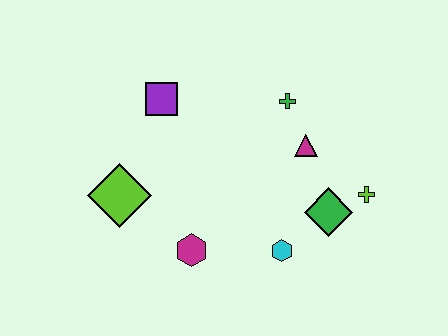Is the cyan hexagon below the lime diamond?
Yes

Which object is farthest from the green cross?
The lime diamond is farthest from the green cross.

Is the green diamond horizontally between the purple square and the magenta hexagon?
No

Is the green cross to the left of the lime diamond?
No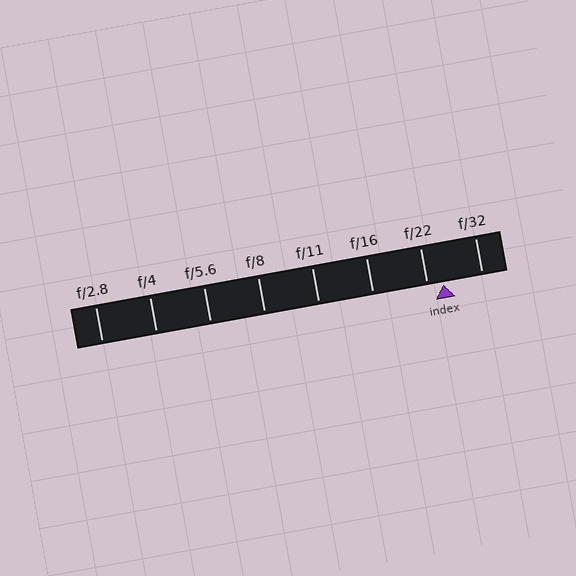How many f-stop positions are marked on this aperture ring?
There are 8 f-stop positions marked.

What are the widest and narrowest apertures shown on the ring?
The widest aperture shown is f/2.8 and the narrowest is f/32.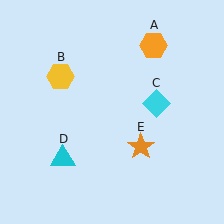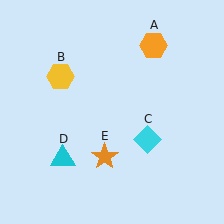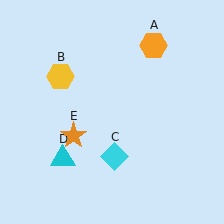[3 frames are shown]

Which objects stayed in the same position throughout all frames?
Orange hexagon (object A) and yellow hexagon (object B) and cyan triangle (object D) remained stationary.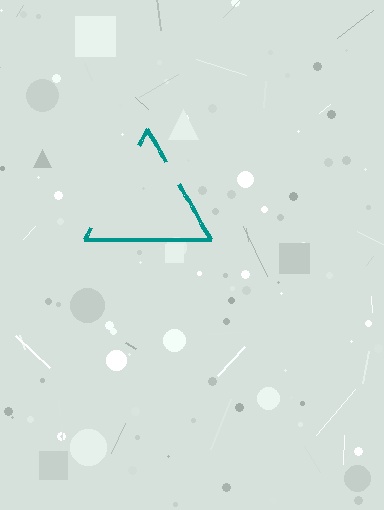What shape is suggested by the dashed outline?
The dashed outline suggests a triangle.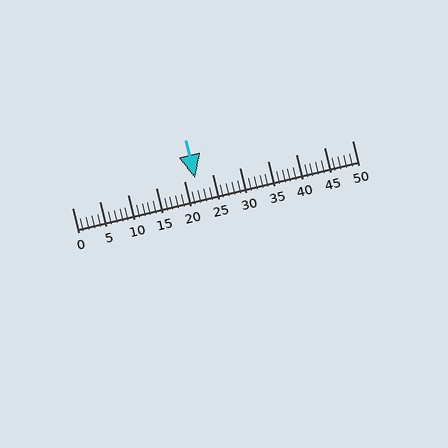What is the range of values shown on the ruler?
The ruler shows values from 0 to 50.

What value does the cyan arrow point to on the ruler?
The cyan arrow points to approximately 22.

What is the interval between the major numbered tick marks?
The major tick marks are spaced 5 units apart.